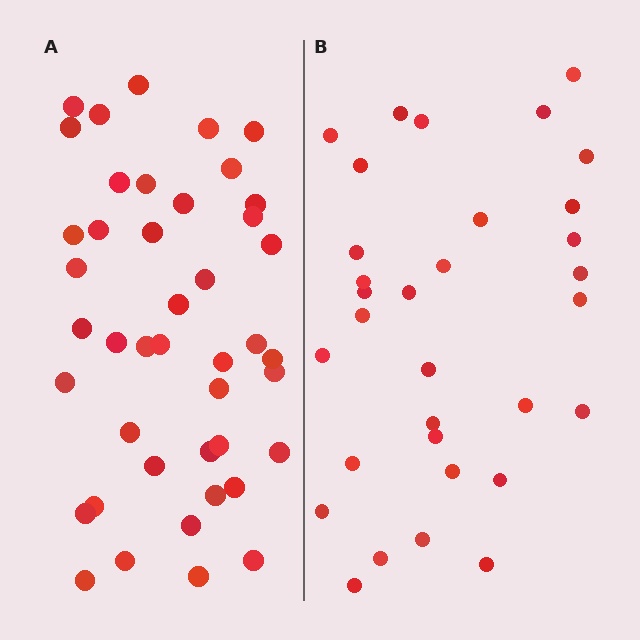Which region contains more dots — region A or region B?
Region A (the left region) has more dots.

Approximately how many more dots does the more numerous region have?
Region A has roughly 12 or so more dots than region B.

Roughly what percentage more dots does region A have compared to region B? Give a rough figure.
About 35% more.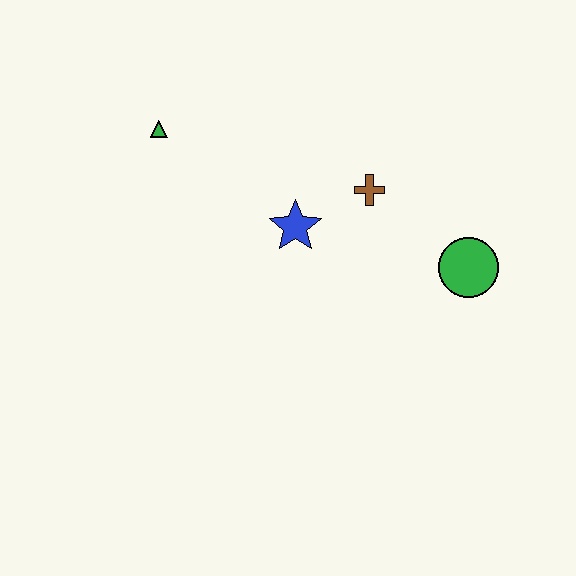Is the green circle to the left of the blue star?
No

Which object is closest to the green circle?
The brown cross is closest to the green circle.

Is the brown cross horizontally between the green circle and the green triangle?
Yes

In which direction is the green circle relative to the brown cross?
The green circle is to the right of the brown cross.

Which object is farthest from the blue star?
The green circle is farthest from the blue star.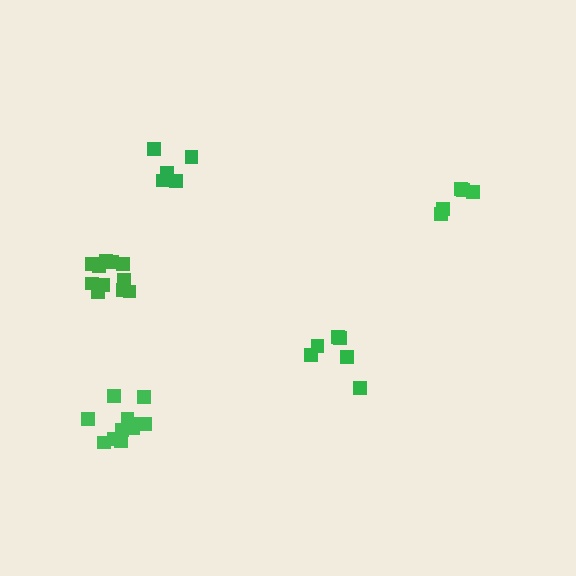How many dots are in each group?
Group 1: 5 dots, Group 2: 11 dots, Group 3: 11 dots, Group 4: 6 dots, Group 5: 5 dots (38 total).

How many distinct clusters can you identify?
There are 5 distinct clusters.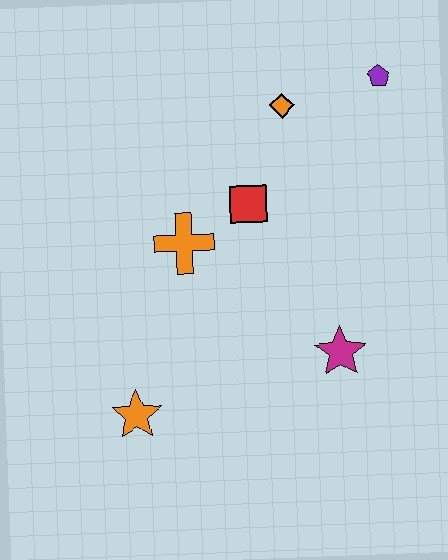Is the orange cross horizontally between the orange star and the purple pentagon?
Yes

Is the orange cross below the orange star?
No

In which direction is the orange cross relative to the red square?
The orange cross is to the left of the red square.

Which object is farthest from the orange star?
The purple pentagon is farthest from the orange star.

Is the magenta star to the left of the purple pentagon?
Yes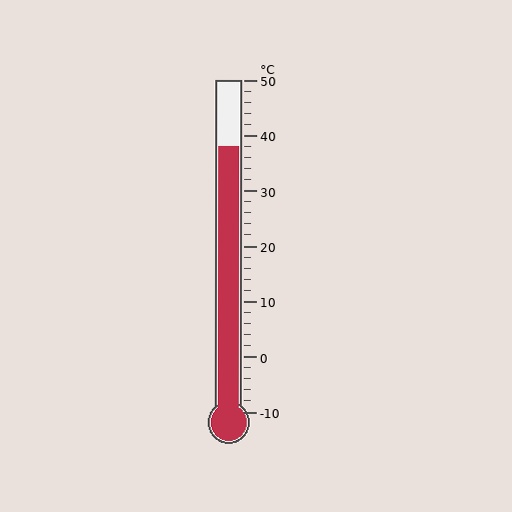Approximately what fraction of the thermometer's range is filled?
The thermometer is filled to approximately 80% of its range.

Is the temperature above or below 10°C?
The temperature is above 10°C.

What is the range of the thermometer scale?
The thermometer scale ranges from -10°C to 50°C.